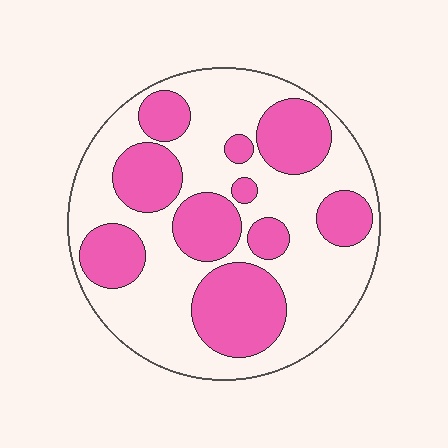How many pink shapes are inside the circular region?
10.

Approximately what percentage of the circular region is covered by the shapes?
Approximately 40%.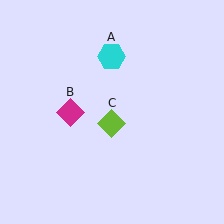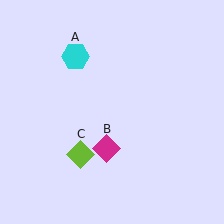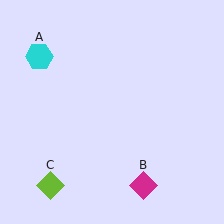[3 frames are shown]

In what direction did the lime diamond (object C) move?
The lime diamond (object C) moved down and to the left.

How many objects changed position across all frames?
3 objects changed position: cyan hexagon (object A), magenta diamond (object B), lime diamond (object C).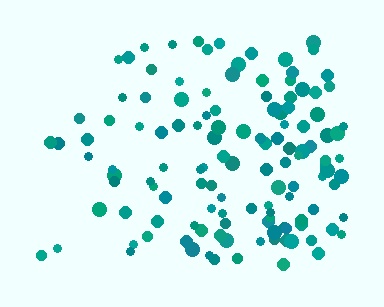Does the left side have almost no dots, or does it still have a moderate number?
Still a moderate number, just noticeably fewer than the right.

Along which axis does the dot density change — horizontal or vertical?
Horizontal.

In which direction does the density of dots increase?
From left to right, with the right side densest.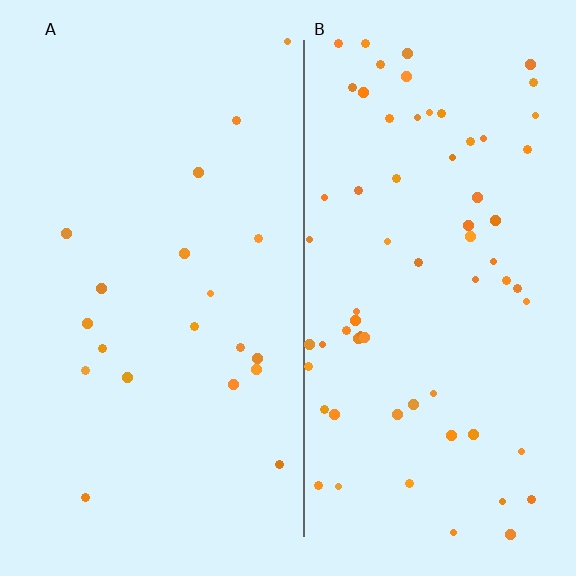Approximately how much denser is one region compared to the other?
Approximately 3.4× — region B over region A.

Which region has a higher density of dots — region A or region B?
B (the right).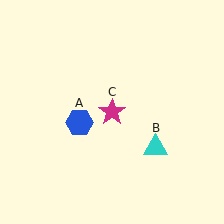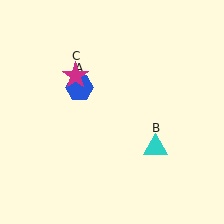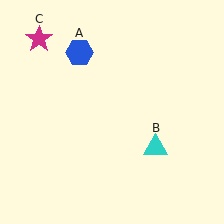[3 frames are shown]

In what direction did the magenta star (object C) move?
The magenta star (object C) moved up and to the left.